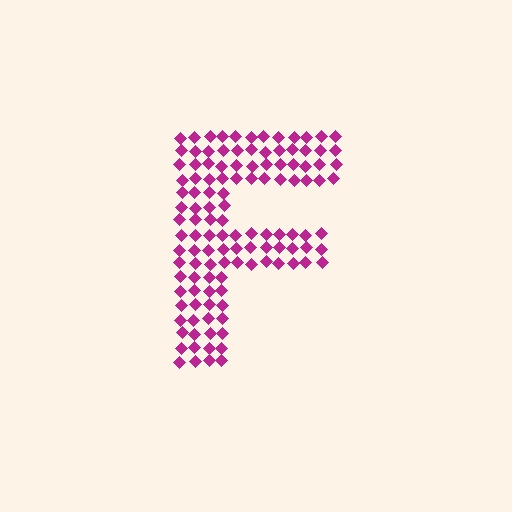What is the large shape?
The large shape is the letter F.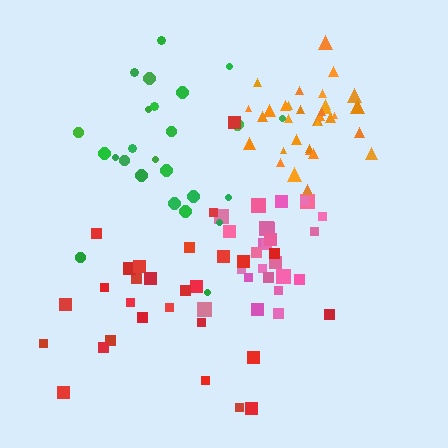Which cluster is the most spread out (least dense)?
Red.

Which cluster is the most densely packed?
Orange.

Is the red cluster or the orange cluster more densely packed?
Orange.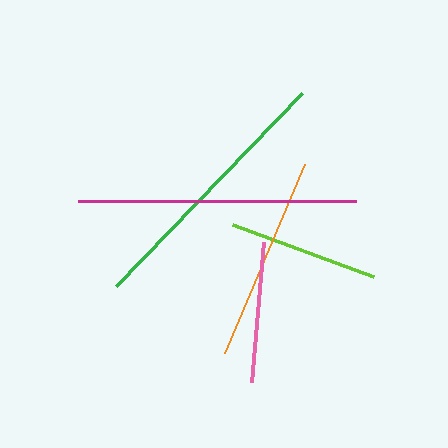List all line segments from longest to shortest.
From longest to shortest: magenta, green, orange, lime, pink.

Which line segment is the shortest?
The pink line is the shortest at approximately 141 pixels.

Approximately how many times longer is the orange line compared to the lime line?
The orange line is approximately 1.4 times the length of the lime line.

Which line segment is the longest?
The magenta line is the longest at approximately 278 pixels.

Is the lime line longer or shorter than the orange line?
The orange line is longer than the lime line.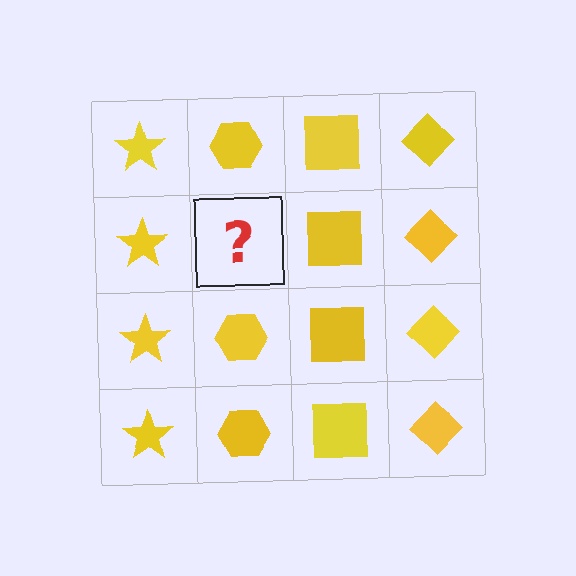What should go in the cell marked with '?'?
The missing cell should contain a yellow hexagon.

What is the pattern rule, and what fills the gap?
The rule is that each column has a consistent shape. The gap should be filled with a yellow hexagon.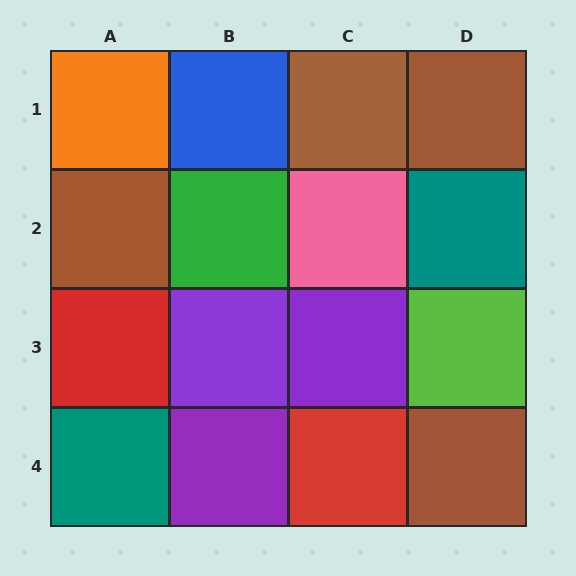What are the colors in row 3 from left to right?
Red, purple, purple, lime.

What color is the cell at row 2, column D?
Teal.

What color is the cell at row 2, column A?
Brown.